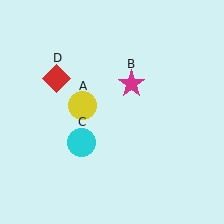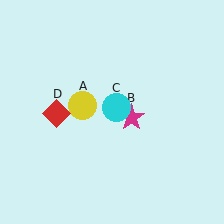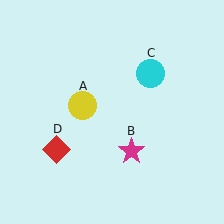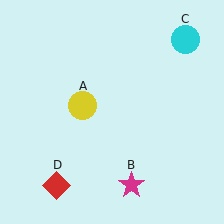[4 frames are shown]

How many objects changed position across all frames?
3 objects changed position: magenta star (object B), cyan circle (object C), red diamond (object D).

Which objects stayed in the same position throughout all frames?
Yellow circle (object A) remained stationary.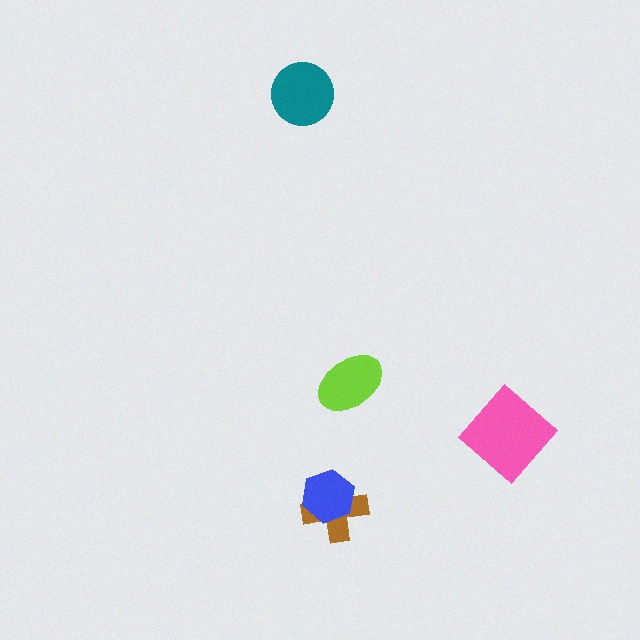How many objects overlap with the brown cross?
1 object overlaps with the brown cross.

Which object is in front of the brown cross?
The blue hexagon is in front of the brown cross.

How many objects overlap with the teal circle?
0 objects overlap with the teal circle.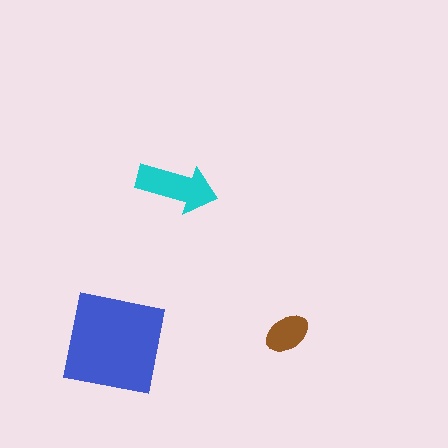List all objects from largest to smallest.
The blue square, the cyan arrow, the brown ellipse.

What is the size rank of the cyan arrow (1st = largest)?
2nd.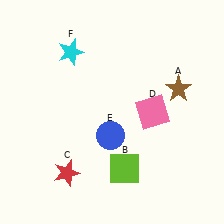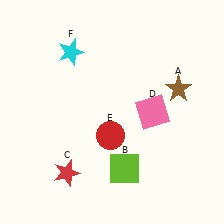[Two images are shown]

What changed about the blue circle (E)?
In Image 1, E is blue. In Image 2, it changed to red.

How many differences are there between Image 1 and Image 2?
There is 1 difference between the two images.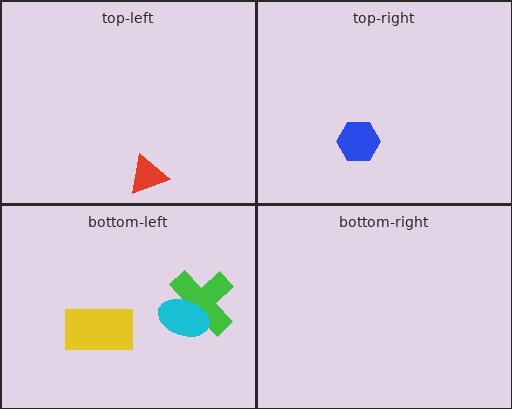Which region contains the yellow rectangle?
The bottom-left region.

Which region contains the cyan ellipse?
The bottom-left region.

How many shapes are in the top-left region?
1.